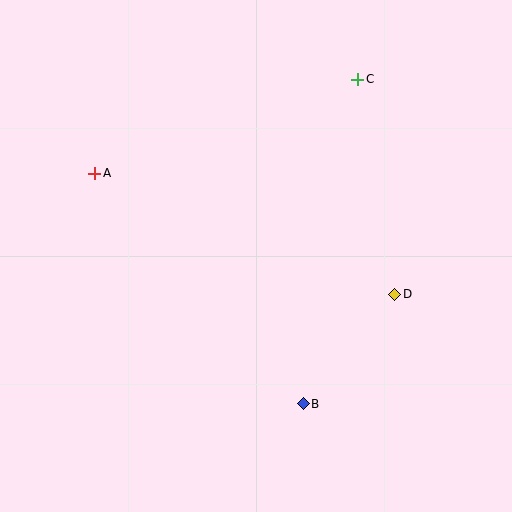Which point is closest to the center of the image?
Point D at (395, 294) is closest to the center.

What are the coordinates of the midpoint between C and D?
The midpoint between C and D is at (376, 187).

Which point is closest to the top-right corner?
Point C is closest to the top-right corner.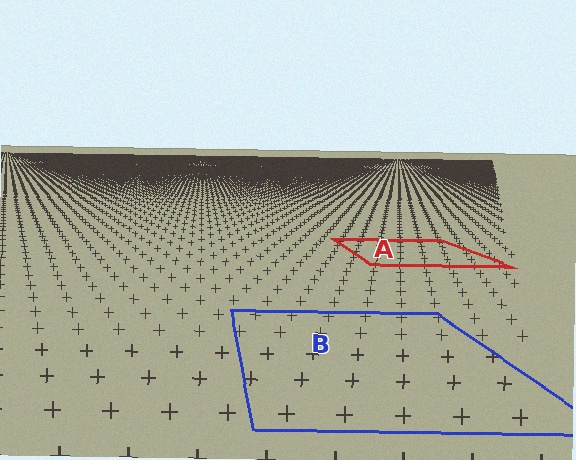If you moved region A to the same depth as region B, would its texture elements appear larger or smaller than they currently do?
They would appear larger. At a closer depth, the same texture elements are projected at a bigger on-screen size.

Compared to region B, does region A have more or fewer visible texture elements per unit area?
Region A has more texture elements per unit area — they are packed more densely because it is farther away.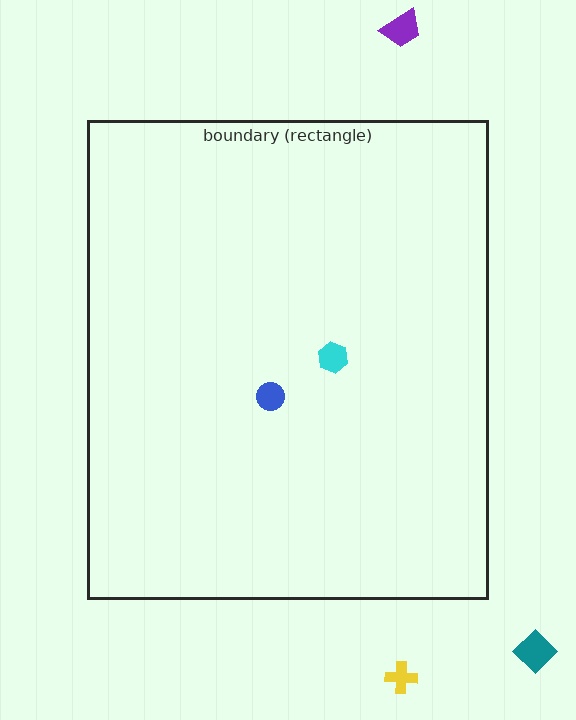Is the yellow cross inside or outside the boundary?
Outside.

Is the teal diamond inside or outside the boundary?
Outside.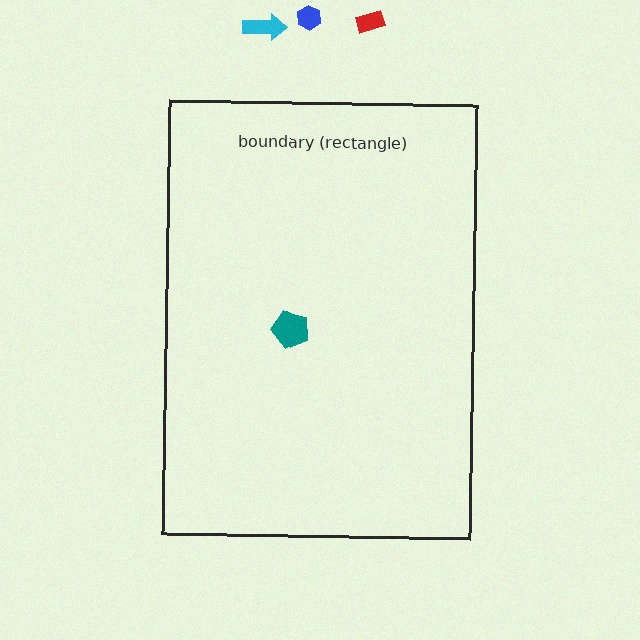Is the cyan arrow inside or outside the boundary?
Outside.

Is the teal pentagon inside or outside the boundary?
Inside.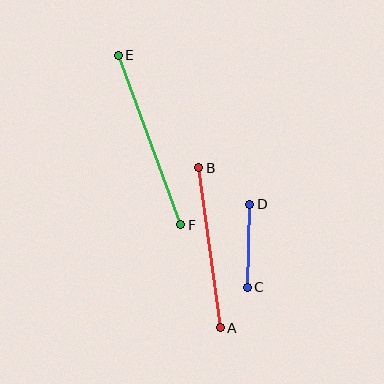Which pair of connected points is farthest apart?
Points E and F are farthest apart.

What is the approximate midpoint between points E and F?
The midpoint is at approximately (149, 140) pixels.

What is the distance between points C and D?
The distance is approximately 83 pixels.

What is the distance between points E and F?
The distance is approximately 181 pixels.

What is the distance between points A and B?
The distance is approximately 161 pixels.